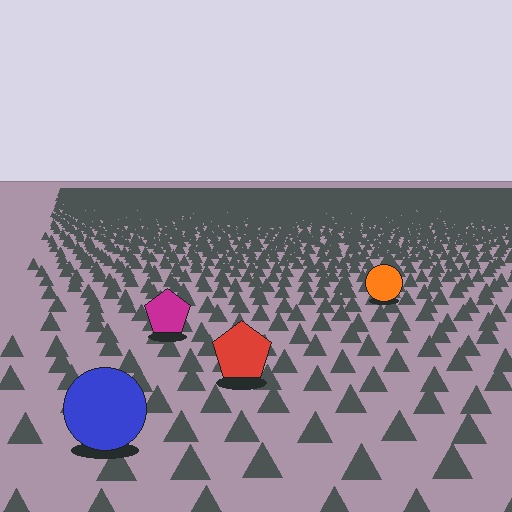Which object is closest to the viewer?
The blue circle is closest. The texture marks near it are larger and more spread out.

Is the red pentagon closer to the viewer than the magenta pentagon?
Yes. The red pentagon is closer — you can tell from the texture gradient: the ground texture is coarser near it.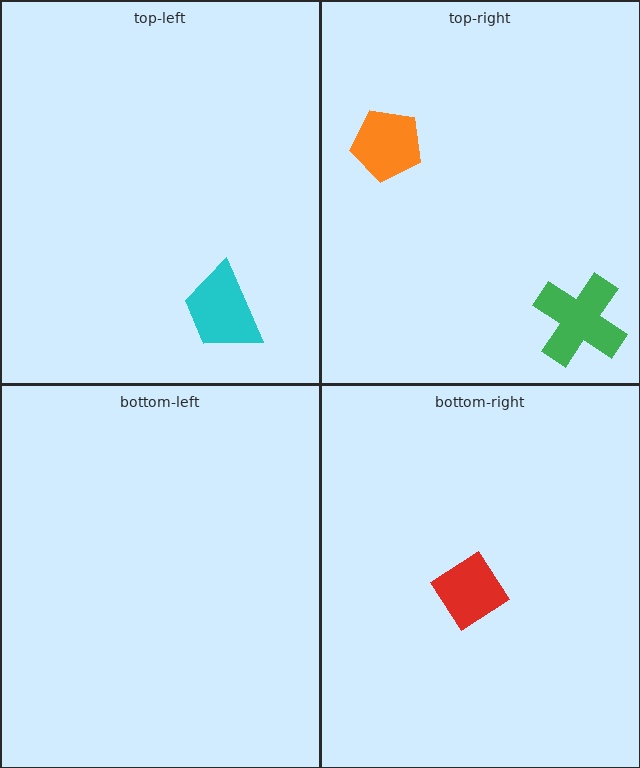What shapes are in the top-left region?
The cyan trapezoid.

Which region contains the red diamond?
The bottom-right region.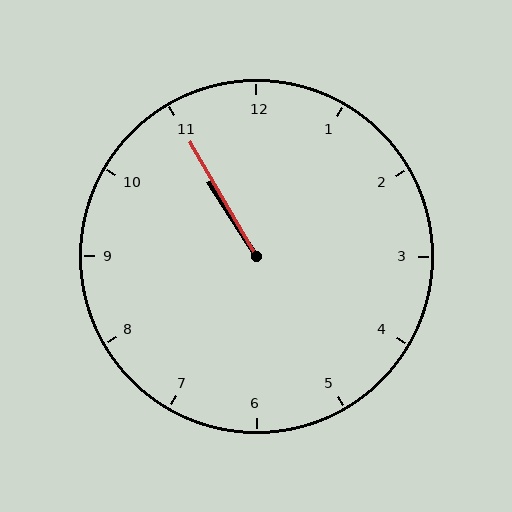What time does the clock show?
10:55.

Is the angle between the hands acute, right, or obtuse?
It is acute.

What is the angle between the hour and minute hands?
Approximately 2 degrees.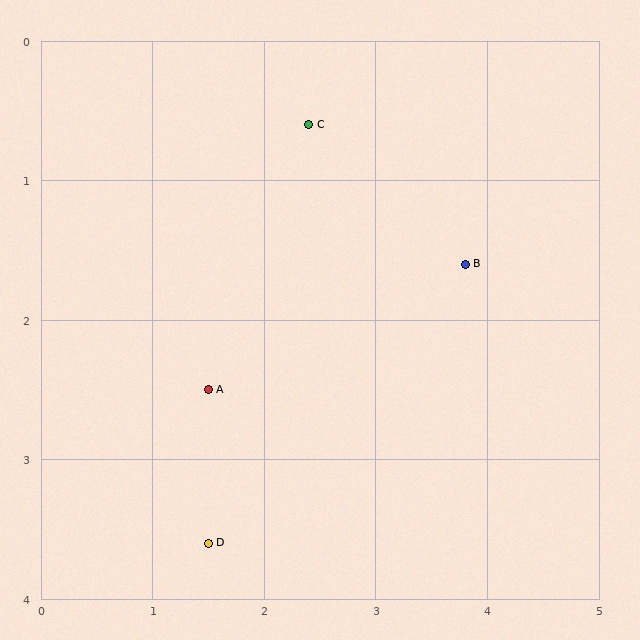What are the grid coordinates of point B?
Point B is at approximately (3.8, 1.6).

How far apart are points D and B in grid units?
Points D and B are about 3.0 grid units apart.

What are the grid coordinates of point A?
Point A is at approximately (1.5, 2.5).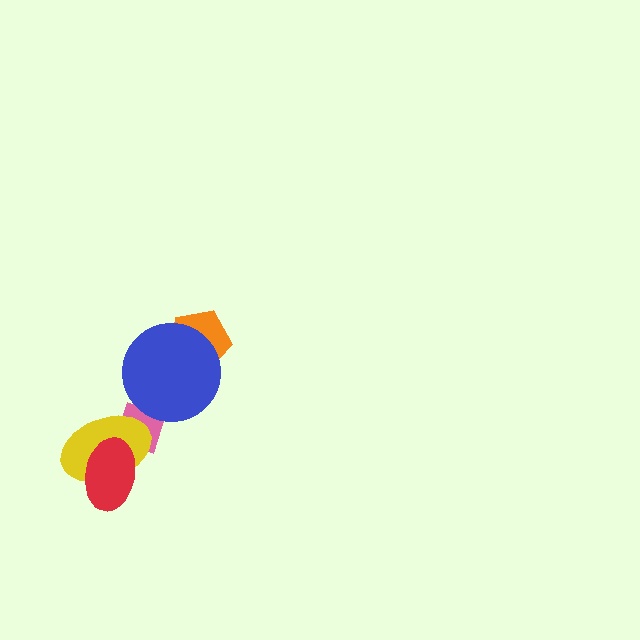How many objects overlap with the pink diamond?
3 objects overlap with the pink diamond.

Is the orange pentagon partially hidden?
Yes, it is partially covered by another shape.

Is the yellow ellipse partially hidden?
Yes, it is partially covered by another shape.